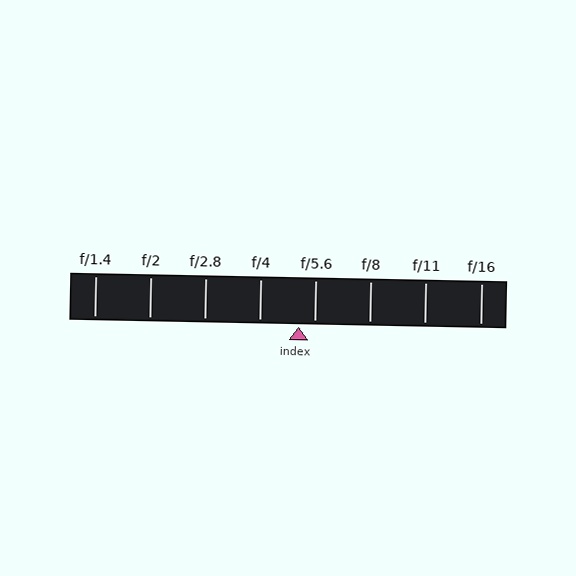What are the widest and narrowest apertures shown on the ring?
The widest aperture shown is f/1.4 and the narrowest is f/16.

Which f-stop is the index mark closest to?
The index mark is closest to f/5.6.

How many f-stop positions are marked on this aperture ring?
There are 8 f-stop positions marked.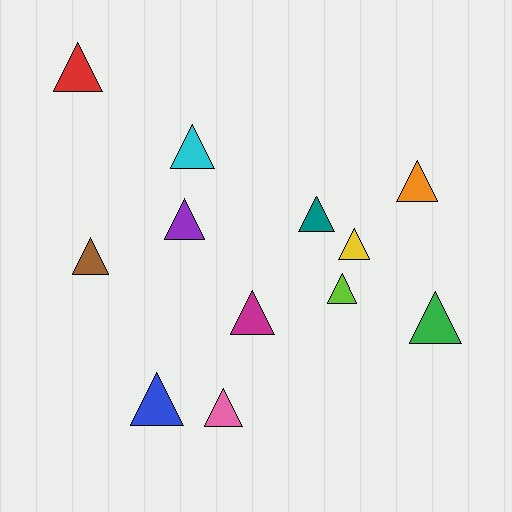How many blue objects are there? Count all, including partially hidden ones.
There is 1 blue object.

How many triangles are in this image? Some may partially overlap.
There are 12 triangles.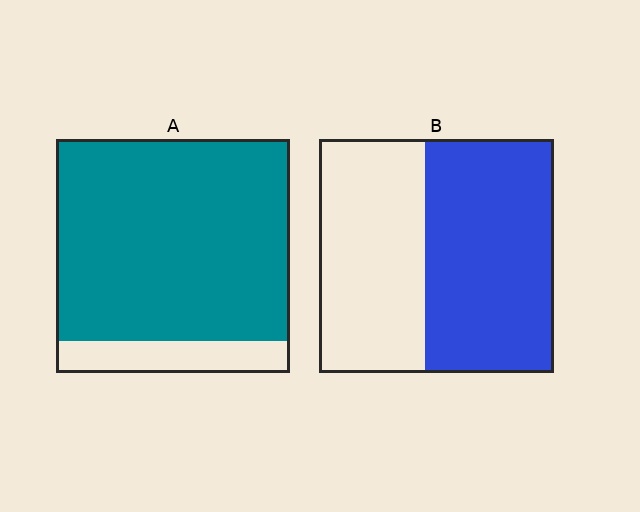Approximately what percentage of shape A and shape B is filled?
A is approximately 85% and B is approximately 55%.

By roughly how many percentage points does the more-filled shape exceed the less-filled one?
By roughly 30 percentage points (A over B).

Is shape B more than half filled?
Yes.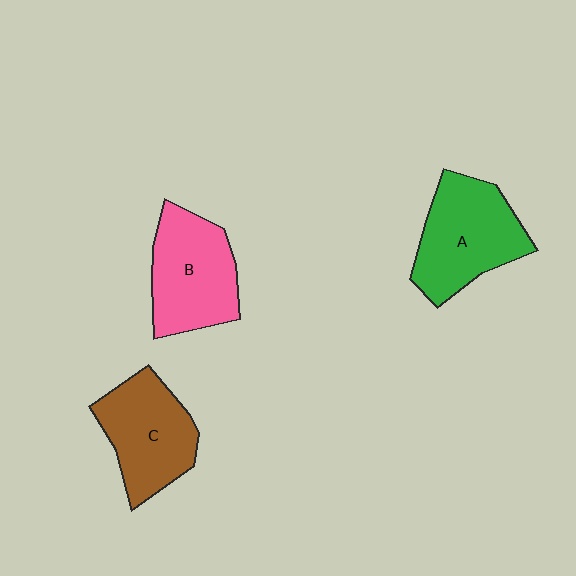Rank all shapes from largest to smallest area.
From largest to smallest: A (green), B (pink), C (brown).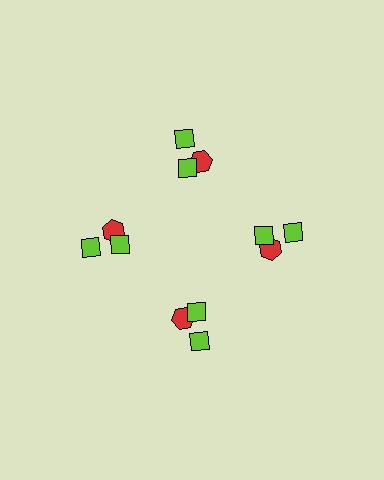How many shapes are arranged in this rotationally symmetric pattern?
There are 12 shapes, arranged in 4 groups of 3.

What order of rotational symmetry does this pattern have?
This pattern has 4-fold rotational symmetry.